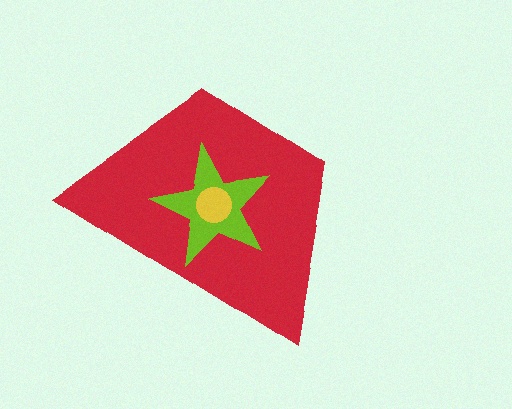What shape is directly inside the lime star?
The yellow circle.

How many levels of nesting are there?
3.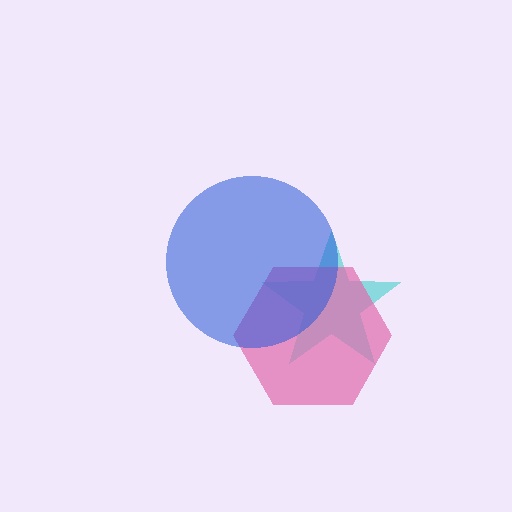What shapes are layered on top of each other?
The layered shapes are: a cyan star, a pink hexagon, a blue circle.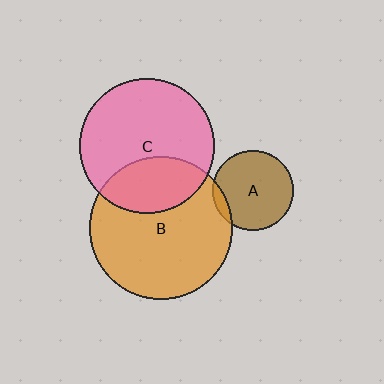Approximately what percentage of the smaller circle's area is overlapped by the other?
Approximately 30%.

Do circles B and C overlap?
Yes.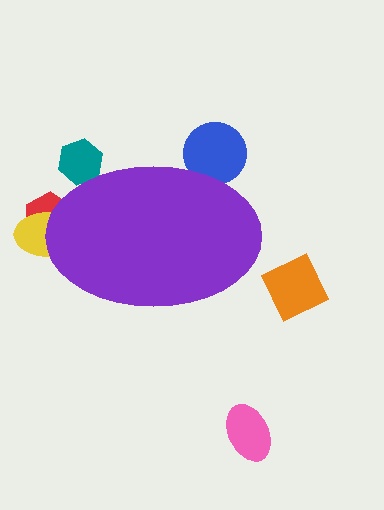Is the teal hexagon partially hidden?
Yes, the teal hexagon is partially hidden behind the purple ellipse.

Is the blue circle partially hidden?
Yes, the blue circle is partially hidden behind the purple ellipse.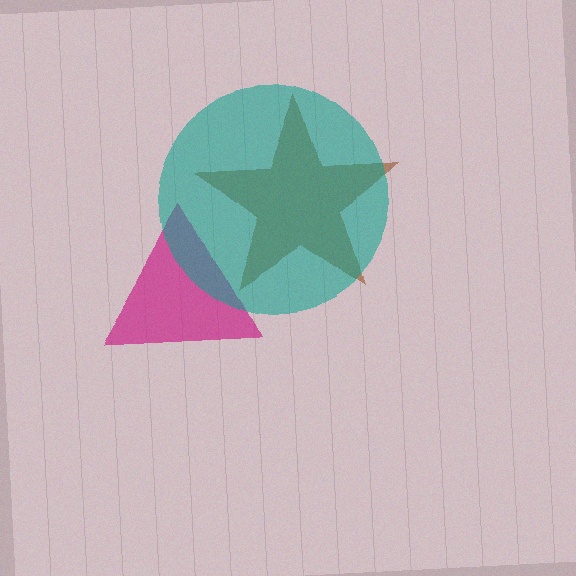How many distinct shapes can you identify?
There are 3 distinct shapes: a magenta triangle, a brown star, a teal circle.